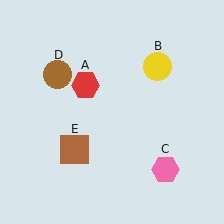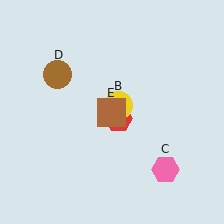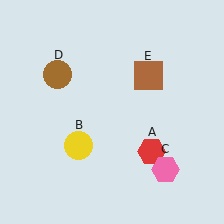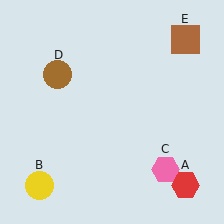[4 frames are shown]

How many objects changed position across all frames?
3 objects changed position: red hexagon (object A), yellow circle (object B), brown square (object E).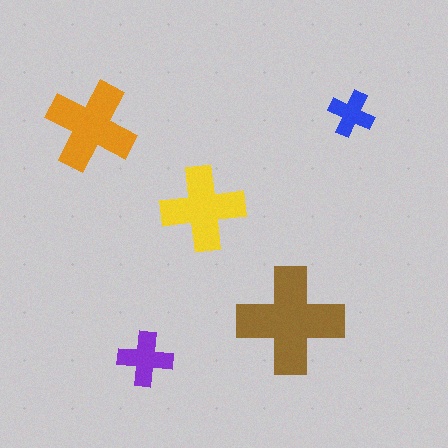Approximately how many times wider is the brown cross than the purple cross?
About 2 times wider.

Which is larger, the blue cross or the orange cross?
The orange one.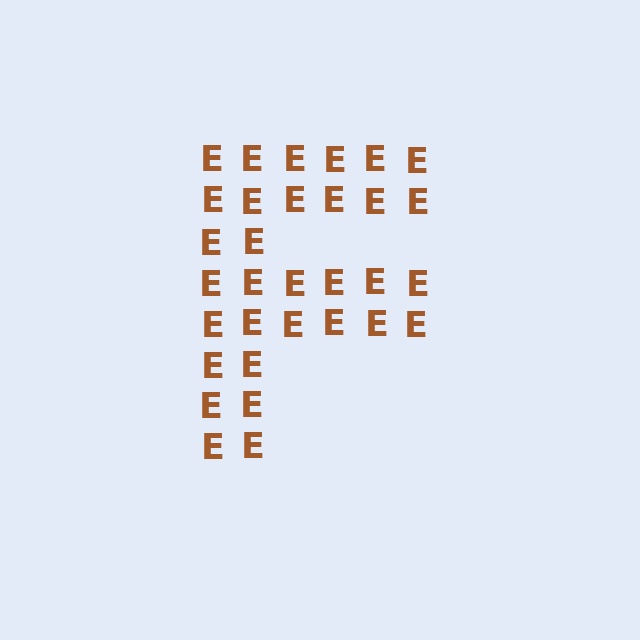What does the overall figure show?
The overall figure shows the letter F.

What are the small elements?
The small elements are letter E's.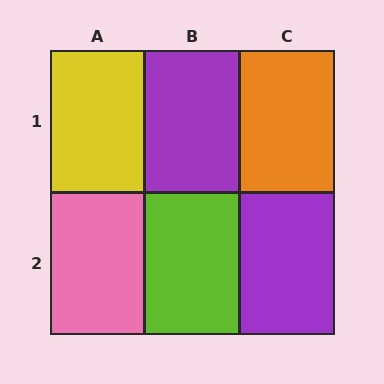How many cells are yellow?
1 cell is yellow.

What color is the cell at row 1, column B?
Purple.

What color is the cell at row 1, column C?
Orange.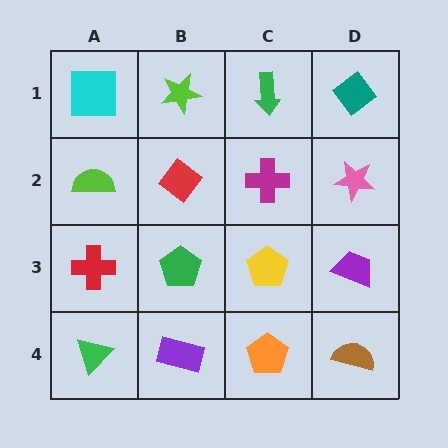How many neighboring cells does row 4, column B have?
3.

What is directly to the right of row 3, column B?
A yellow pentagon.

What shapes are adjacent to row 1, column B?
A red diamond (row 2, column B), a cyan square (row 1, column A), a green arrow (row 1, column C).